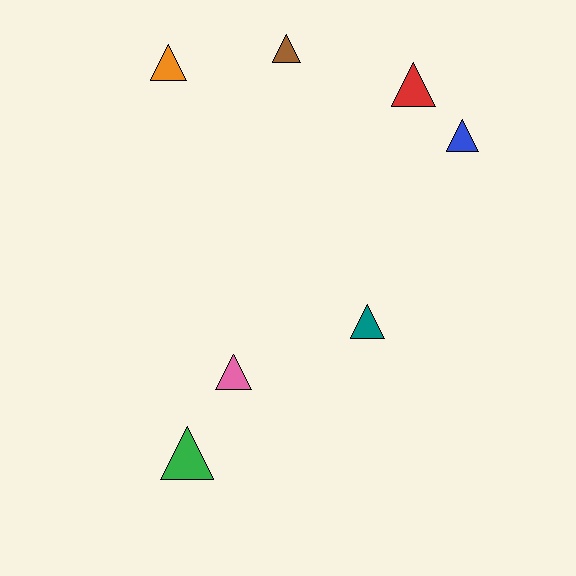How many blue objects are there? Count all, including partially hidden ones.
There is 1 blue object.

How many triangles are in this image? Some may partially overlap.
There are 7 triangles.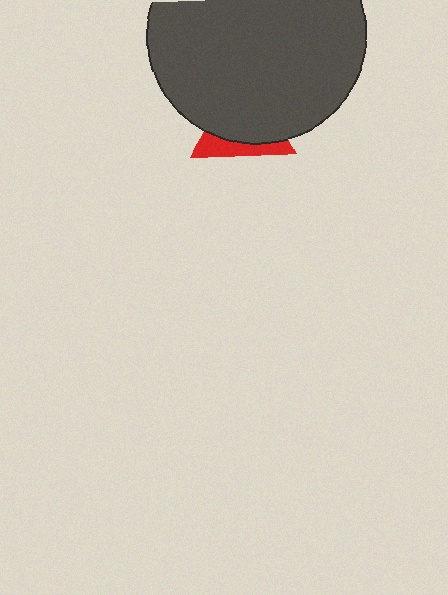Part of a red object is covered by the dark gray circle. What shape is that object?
It is a triangle.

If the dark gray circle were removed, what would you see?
You would see the complete red triangle.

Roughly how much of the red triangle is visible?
A small part of it is visible (roughly 31%).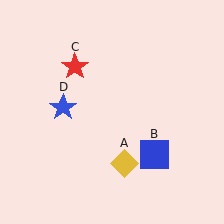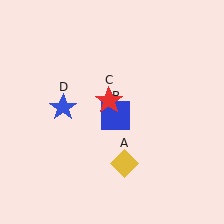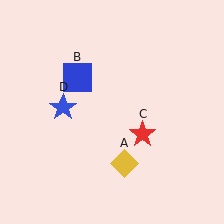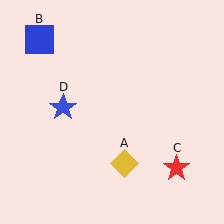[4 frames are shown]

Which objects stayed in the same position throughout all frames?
Yellow diamond (object A) and blue star (object D) remained stationary.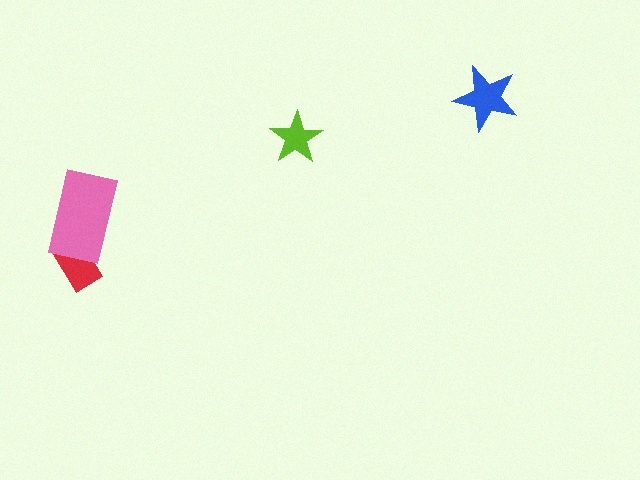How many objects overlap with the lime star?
0 objects overlap with the lime star.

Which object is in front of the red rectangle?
The pink rectangle is in front of the red rectangle.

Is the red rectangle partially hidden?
Yes, it is partially covered by another shape.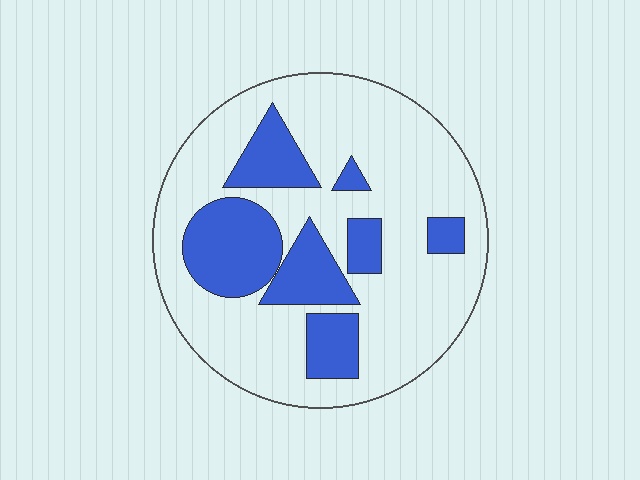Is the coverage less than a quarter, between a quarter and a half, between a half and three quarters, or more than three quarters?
Between a quarter and a half.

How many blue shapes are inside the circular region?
7.